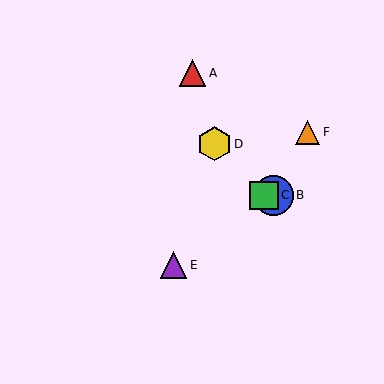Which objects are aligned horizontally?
Objects B, C are aligned horizontally.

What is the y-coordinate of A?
Object A is at y≈73.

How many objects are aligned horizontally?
2 objects (B, C) are aligned horizontally.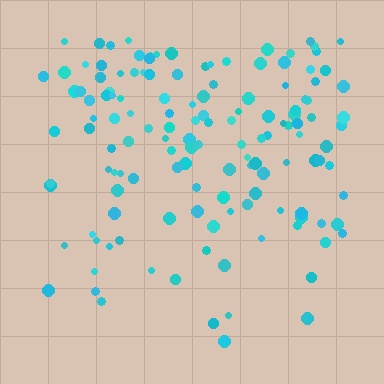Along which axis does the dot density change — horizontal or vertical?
Vertical.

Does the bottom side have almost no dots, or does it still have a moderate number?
Still a moderate number, just noticeably fewer than the top.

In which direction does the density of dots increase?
From bottom to top, with the top side densest.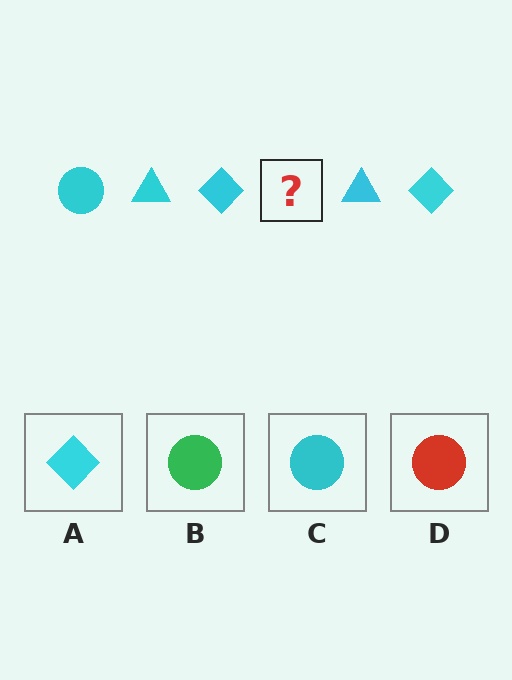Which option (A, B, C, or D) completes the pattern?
C.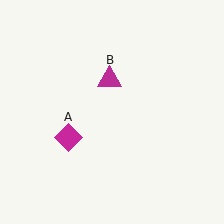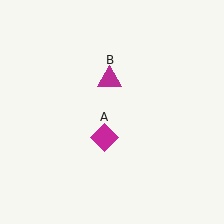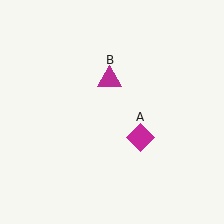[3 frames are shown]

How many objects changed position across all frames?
1 object changed position: magenta diamond (object A).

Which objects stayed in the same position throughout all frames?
Magenta triangle (object B) remained stationary.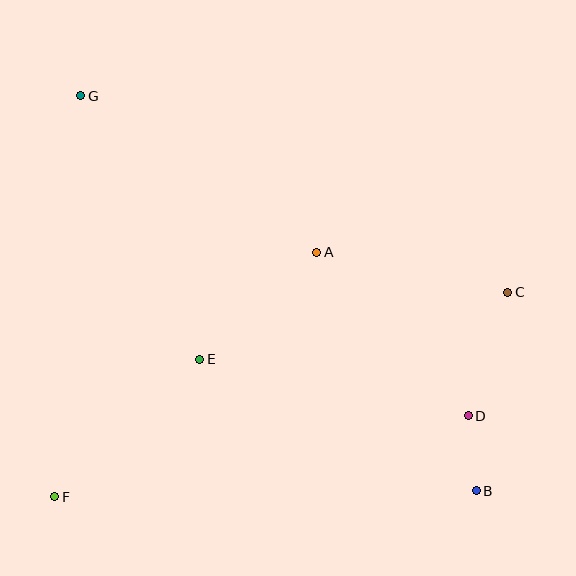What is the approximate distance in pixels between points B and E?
The distance between B and E is approximately 306 pixels.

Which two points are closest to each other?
Points B and D are closest to each other.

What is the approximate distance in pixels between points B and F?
The distance between B and F is approximately 422 pixels.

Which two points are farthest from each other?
Points B and G are farthest from each other.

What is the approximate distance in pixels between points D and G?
The distance between D and G is approximately 503 pixels.